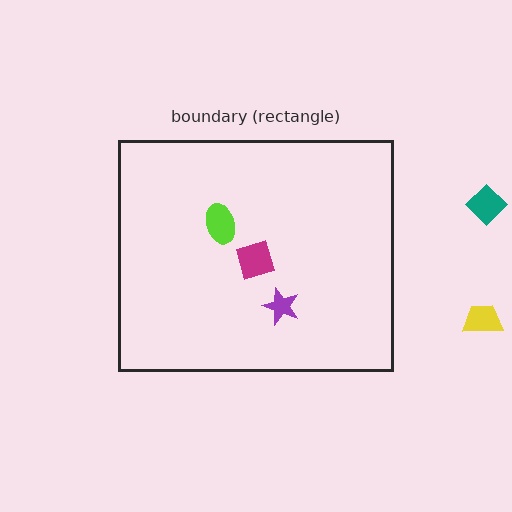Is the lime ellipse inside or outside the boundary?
Inside.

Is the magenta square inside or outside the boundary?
Inside.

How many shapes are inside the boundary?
3 inside, 2 outside.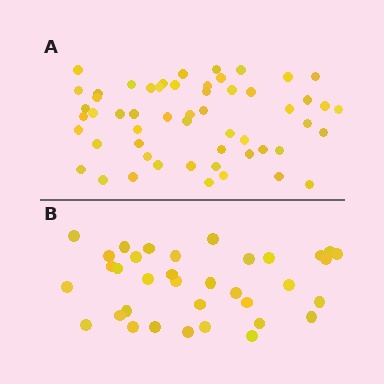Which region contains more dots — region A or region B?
Region A (the top region) has more dots.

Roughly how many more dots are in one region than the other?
Region A has approximately 20 more dots than region B.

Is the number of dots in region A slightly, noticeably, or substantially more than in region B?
Region A has substantially more. The ratio is roughly 1.6 to 1.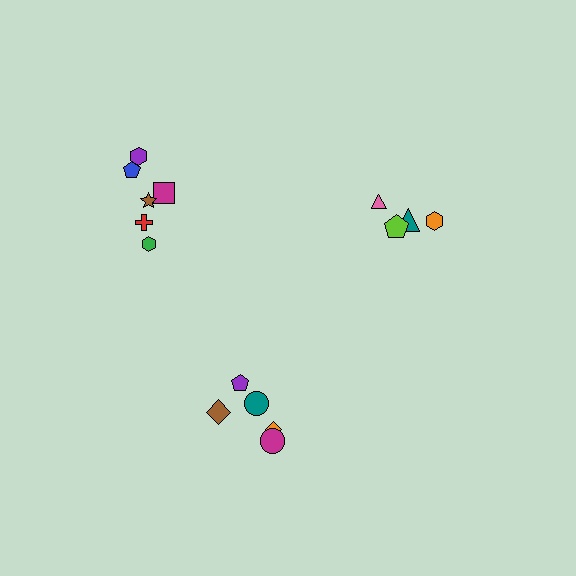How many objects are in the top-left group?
There are 6 objects.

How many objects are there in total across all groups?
There are 15 objects.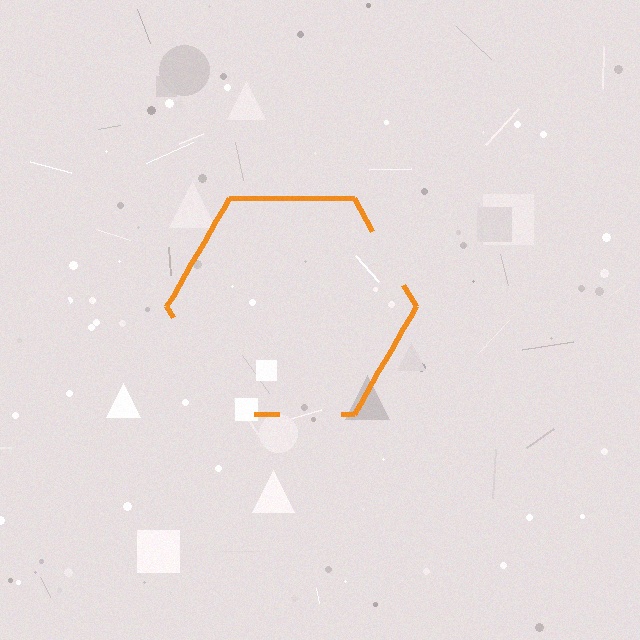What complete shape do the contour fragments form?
The contour fragments form a hexagon.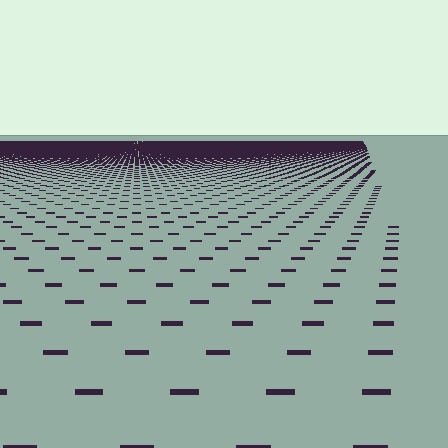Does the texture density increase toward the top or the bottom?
Density increases toward the top.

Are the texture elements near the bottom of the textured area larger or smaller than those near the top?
Larger. Near the bottom, elements are closer to the viewer and appear at a bigger on-screen size.